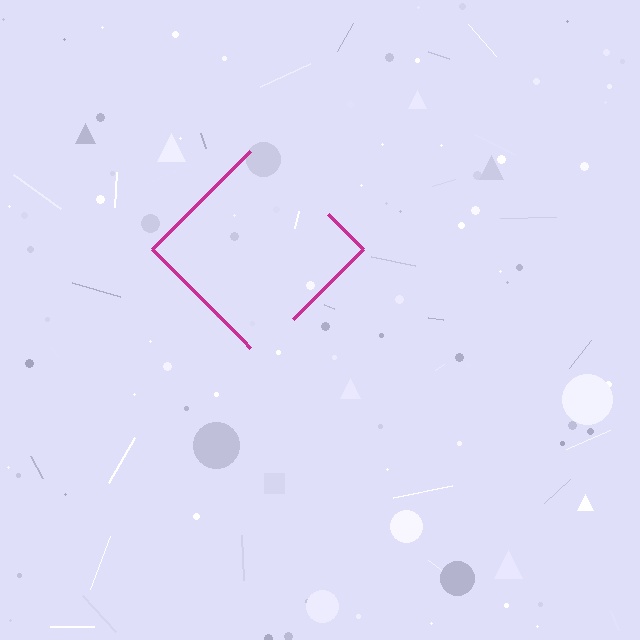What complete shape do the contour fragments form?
The contour fragments form a diamond.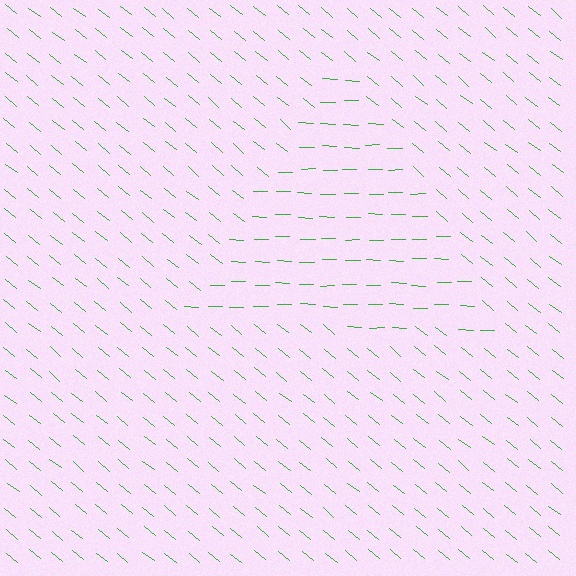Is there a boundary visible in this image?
Yes, there is a texture boundary formed by a change in line orientation.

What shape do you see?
I see a triangle.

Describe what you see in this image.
The image is filled with small green line segments. A triangle region in the image has lines oriented differently from the surrounding lines, creating a visible texture boundary.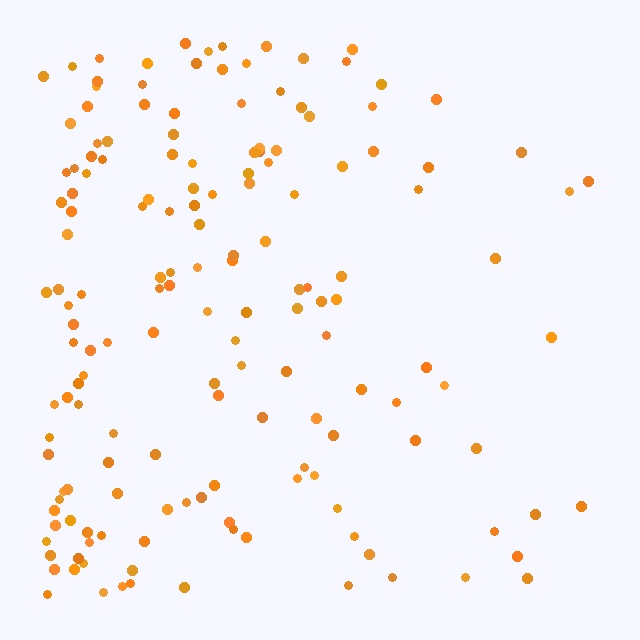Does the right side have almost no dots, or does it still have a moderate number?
Still a moderate number, just noticeably fewer than the left.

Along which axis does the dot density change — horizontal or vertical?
Horizontal.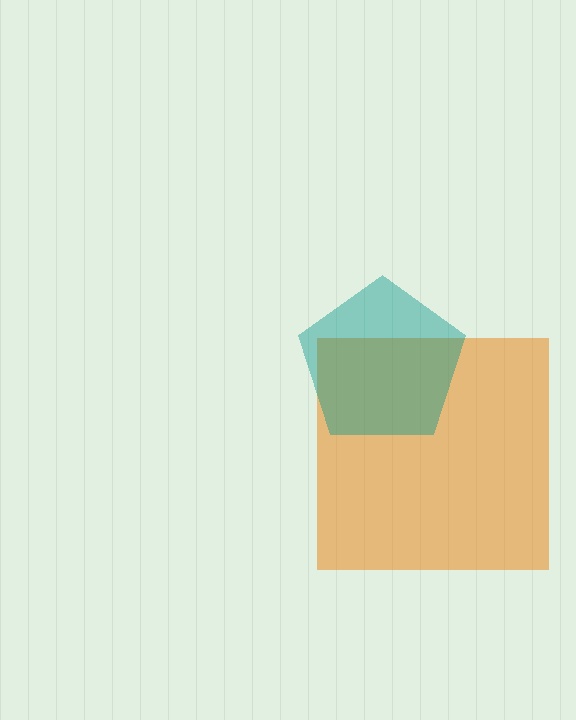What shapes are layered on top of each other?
The layered shapes are: an orange square, a teal pentagon.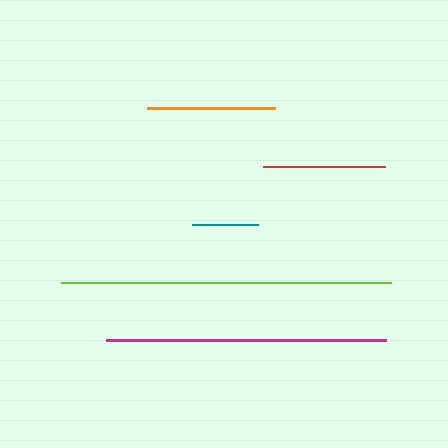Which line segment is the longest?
The lime line is the longest at approximately 330 pixels.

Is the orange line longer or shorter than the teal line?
The orange line is longer than the teal line.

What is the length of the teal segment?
The teal segment is approximately 66 pixels long.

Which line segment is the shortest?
The teal line is the shortest at approximately 66 pixels.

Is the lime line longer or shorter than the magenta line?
The lime line is longer than the magenta line.